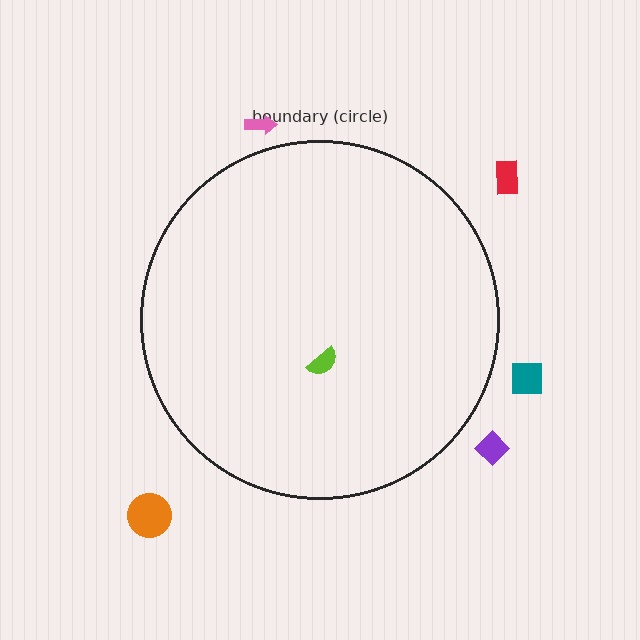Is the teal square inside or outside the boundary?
Outside.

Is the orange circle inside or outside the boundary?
Outside.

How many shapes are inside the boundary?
1 inside, 5 outside.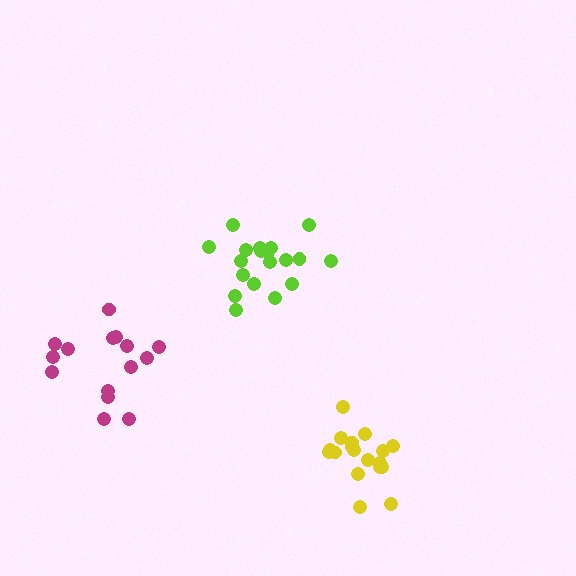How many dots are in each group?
Group 1: 18 dots, Group 2: 15 dots, Group 3: 19 dots (52 total).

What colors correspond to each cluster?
The clusters are colored: yellow, magenta, lime.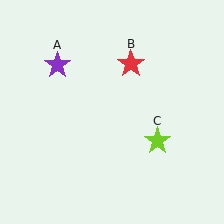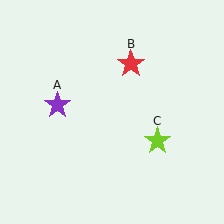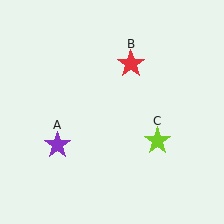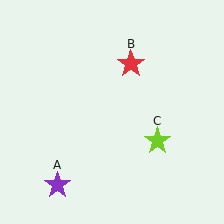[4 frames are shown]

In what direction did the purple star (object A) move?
The purple star (object A) moved down.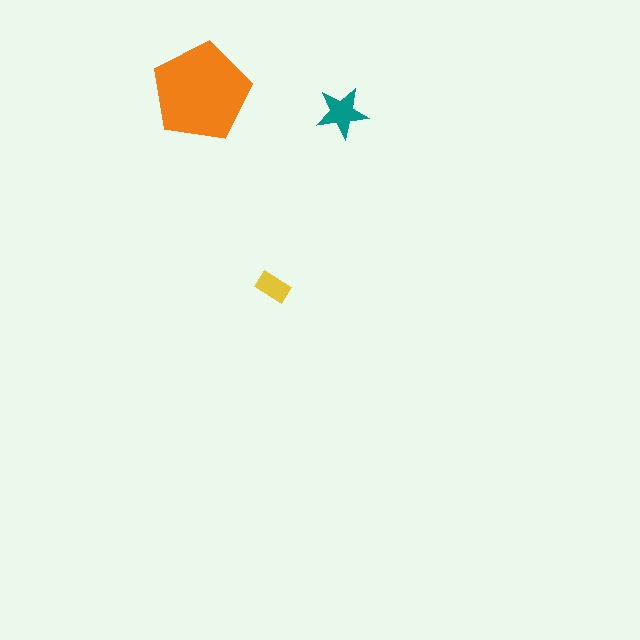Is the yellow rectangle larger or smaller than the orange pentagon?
Smaller.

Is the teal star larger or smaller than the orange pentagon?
Smaller.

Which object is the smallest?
The yellow rectangle.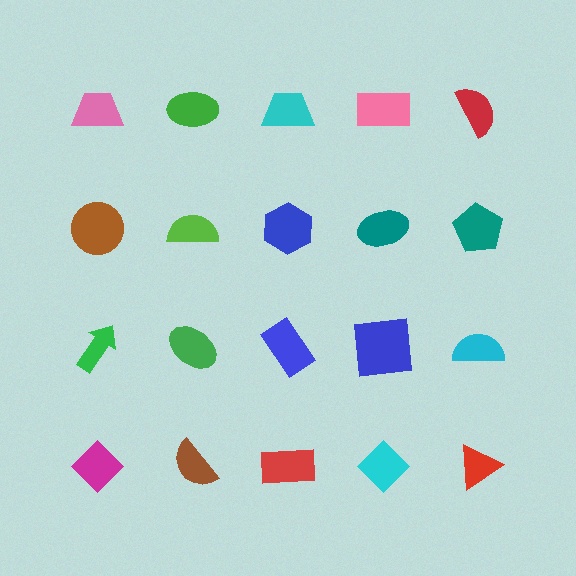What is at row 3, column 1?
A green arrow.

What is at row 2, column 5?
A teal pentagon.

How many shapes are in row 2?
5 shapes.